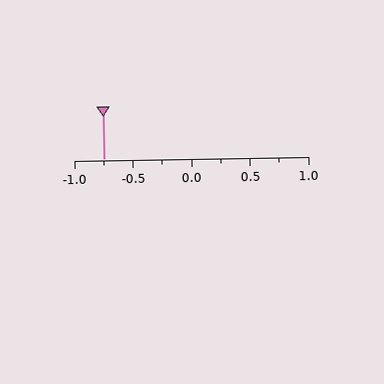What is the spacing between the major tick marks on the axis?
The major ticks are spaced 0.5 apart.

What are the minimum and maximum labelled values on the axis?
The axis runs from -1.0 to 1.0.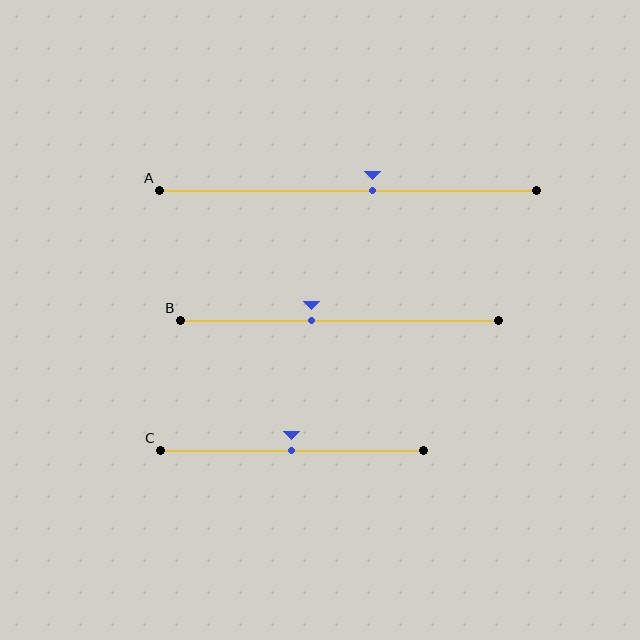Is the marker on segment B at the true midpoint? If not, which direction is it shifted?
No, the marker on segment B is shifted to the left by about 9% of the segment length.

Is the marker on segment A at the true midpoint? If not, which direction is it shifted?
No, the marker on segment A is shifted to the right by about 7% of the segment length.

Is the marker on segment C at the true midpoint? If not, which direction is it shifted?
Yes, the marker on segment C is at the true midpoint.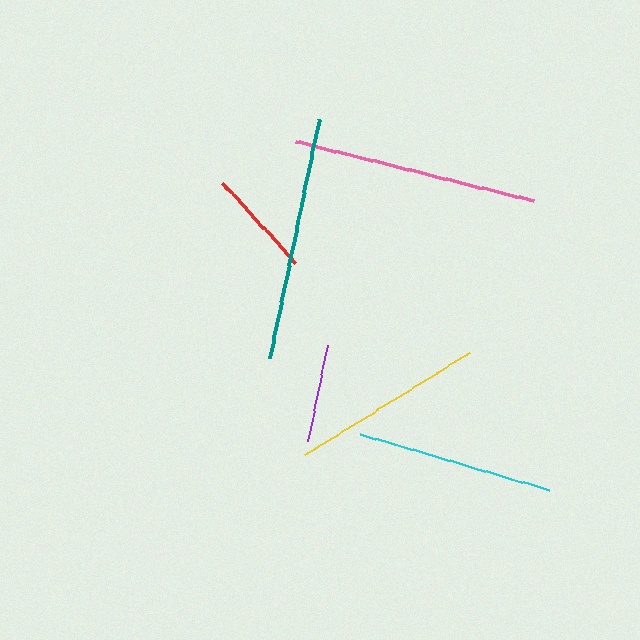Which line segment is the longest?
The pink line is the longest at approximately 245 pixels.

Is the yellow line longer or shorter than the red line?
The yellow line is longer than the red line.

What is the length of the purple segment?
The purple segment is approximately 99 pixels long.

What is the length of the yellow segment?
The yellow segment is approximately 194 pixels long.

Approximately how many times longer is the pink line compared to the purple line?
The pink line is approximately 2.5 times the length of the purple line.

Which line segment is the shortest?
The purple line is the shortest at approximately 99 pixels.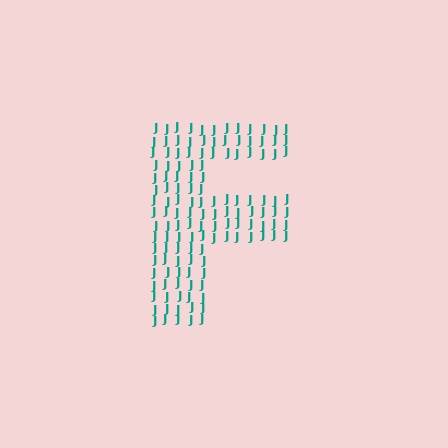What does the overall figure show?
The overall figure shows the letter F.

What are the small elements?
The small elements are letter J's.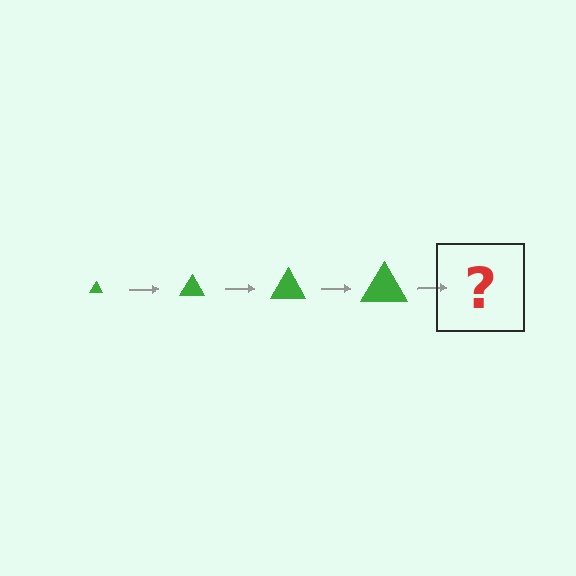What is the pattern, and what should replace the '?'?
The pattern is that the triangle gets progressively larger each step. The '?' should be a green triangle, larger than the previous one.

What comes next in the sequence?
The next element should be a green triangle, larger than the previous one.